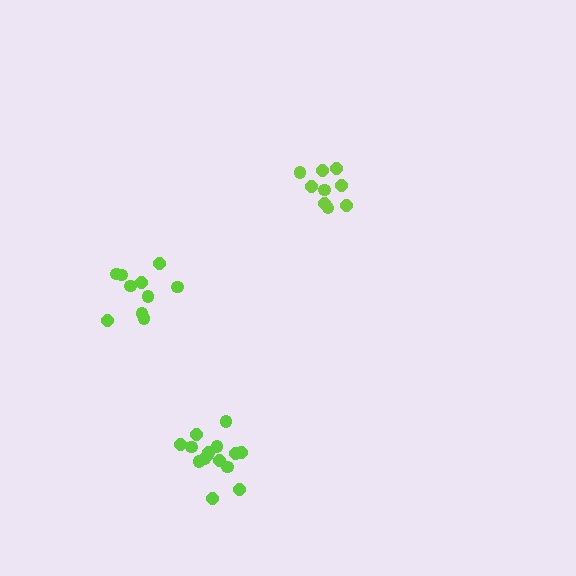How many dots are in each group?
Group 1: 15 dots, Group 2: 9 dots, Group 3: 10 dots (34 total).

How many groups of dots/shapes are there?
There are 3 groups.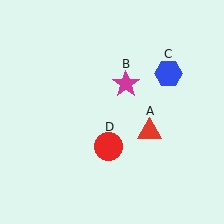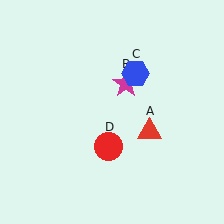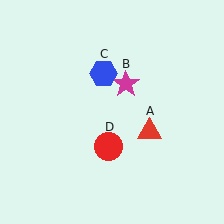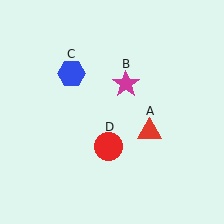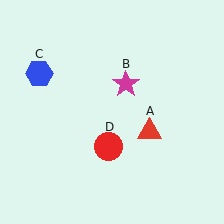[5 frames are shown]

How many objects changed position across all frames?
1 object changed position: blue hexagon (object C).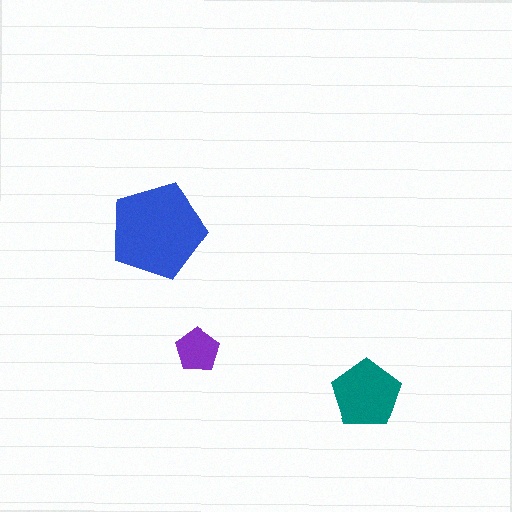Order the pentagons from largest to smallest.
the blue one, the teal one, the purple one.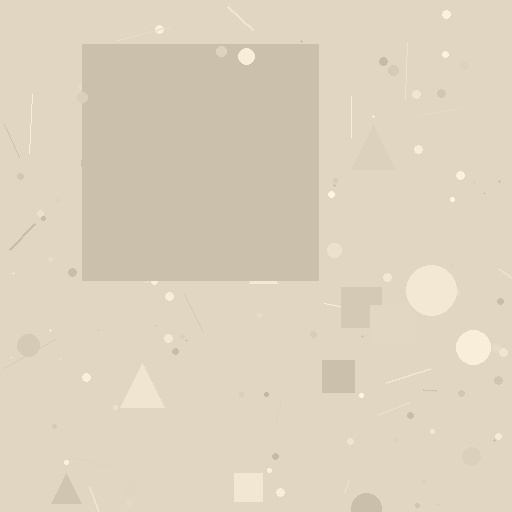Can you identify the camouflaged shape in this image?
The camouflaged shape is a square.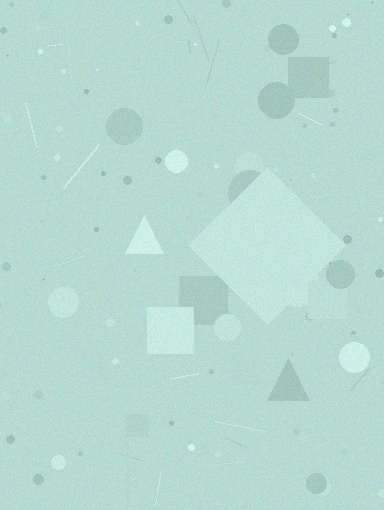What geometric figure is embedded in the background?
A diamond is embedded in the background.